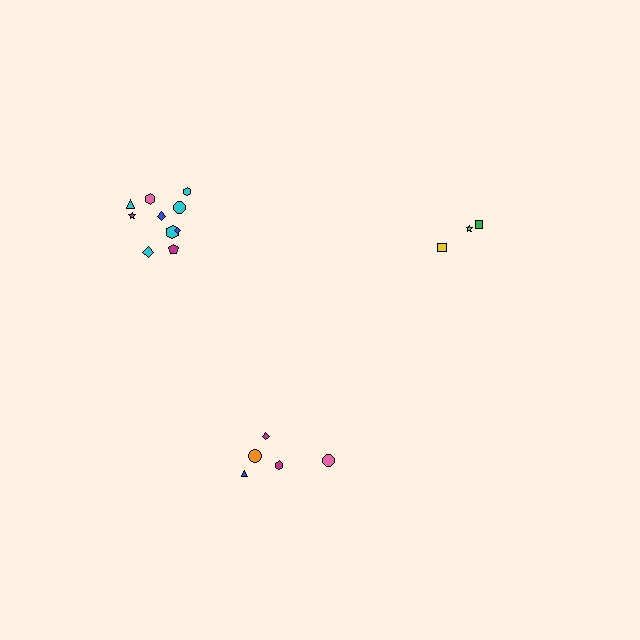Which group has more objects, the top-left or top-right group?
The top-left group.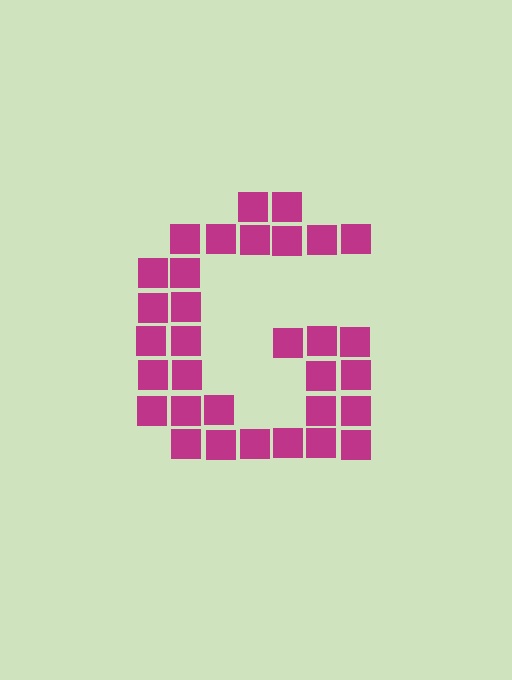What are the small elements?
The small elements are squares.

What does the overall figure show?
The overall figure shows the letter G.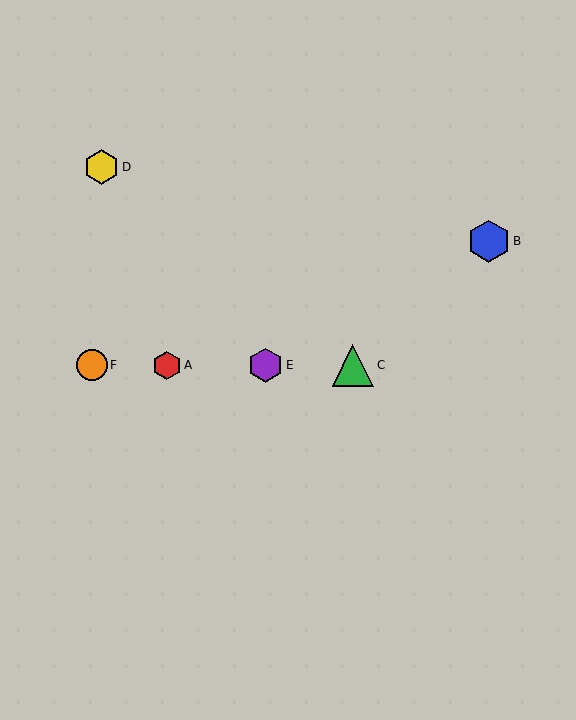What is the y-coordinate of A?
Object A is at y≈365.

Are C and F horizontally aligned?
Yes, both are at y≈365.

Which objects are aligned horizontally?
Objects A, C, E, F are aligned horizontally.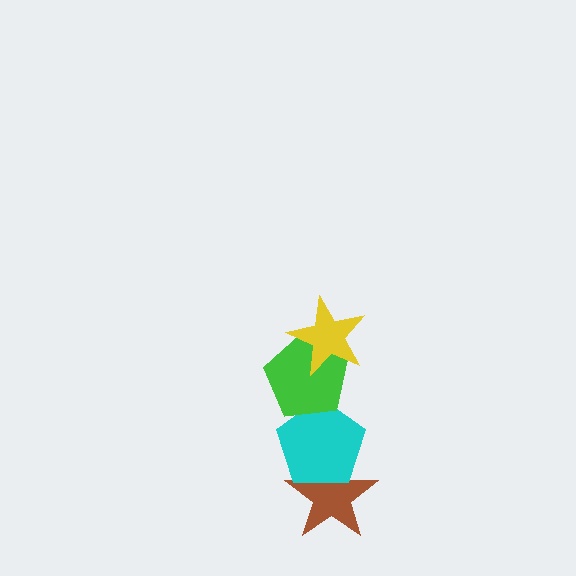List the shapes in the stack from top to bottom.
From top to bottom: the yellow star, the green pentagon, the cyan pentagon, the brown star.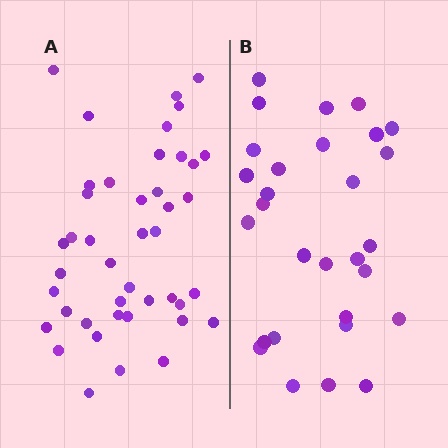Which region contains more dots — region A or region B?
Region A (the left region) has more dots.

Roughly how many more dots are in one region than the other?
Region A has approximately 15 more dots than region B.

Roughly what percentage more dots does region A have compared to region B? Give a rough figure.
About 50% more.